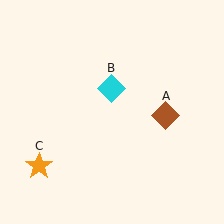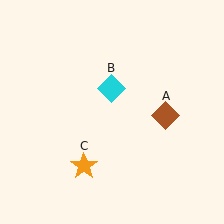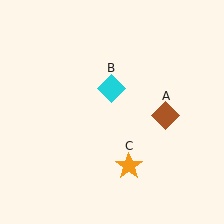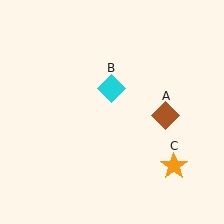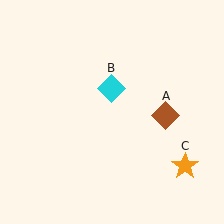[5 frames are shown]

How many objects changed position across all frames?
1 object changed position: orange star (object C).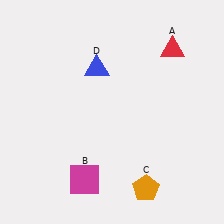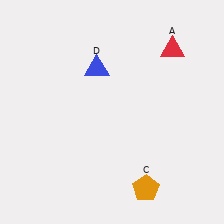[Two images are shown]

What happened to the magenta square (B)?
The magenta square (B) was removed in Image 2. It was in the bottom-left area of Image 1.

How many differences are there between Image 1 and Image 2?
There is 1 difference between the two images.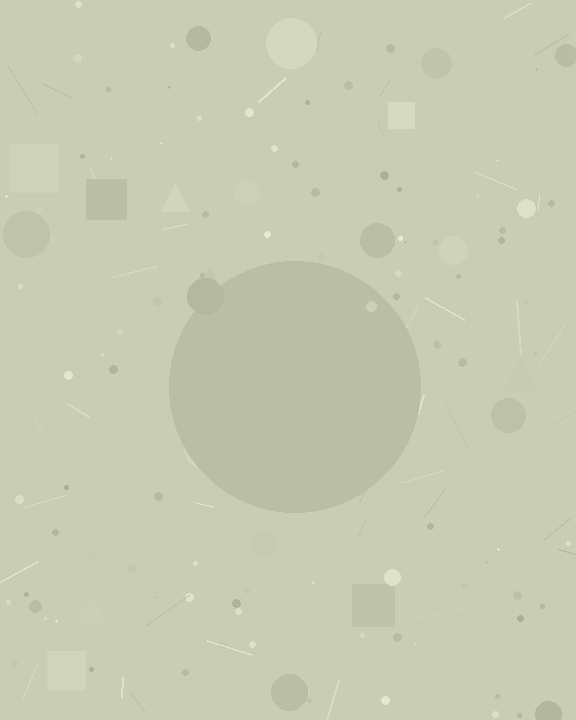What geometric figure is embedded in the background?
A circle is embedded in the background.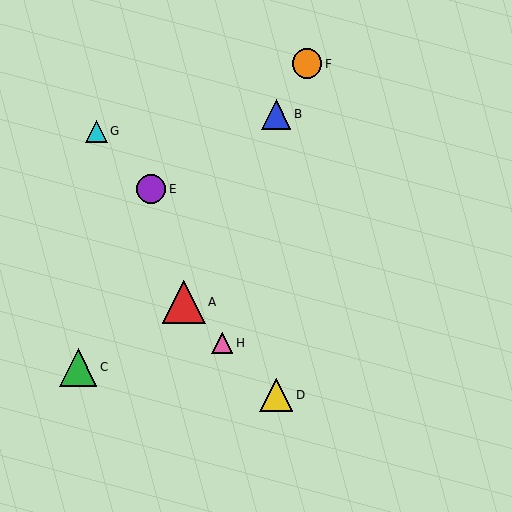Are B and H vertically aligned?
No, B is at x≈276 and H is at x≈222.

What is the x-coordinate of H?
Object H is at x≈222.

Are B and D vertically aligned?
Yes, both are at x≈276.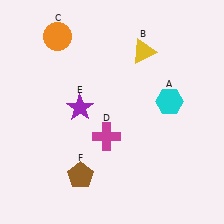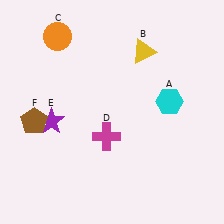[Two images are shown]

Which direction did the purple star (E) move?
The purple star (E) moved left.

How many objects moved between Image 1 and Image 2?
2 objects moved between the two images.